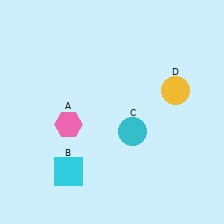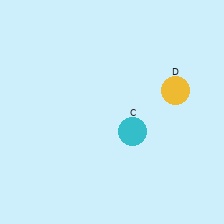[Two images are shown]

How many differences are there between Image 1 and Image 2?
There are 2 differences between the two images.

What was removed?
The cyan square (B), the pink hexagon (A) were removed in Image 2.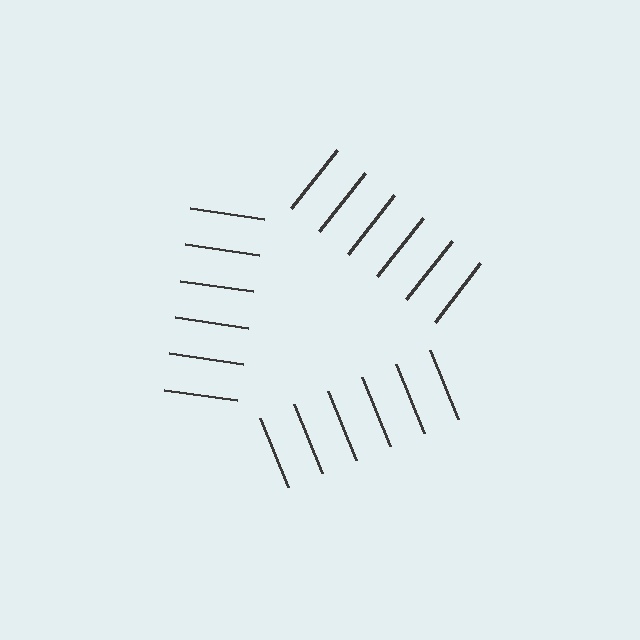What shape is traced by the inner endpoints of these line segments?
An illusory triangle — the line segments terminate on its edges but no continuous stroke is drawn.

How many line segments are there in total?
18 — 6 along each of the 3 edges.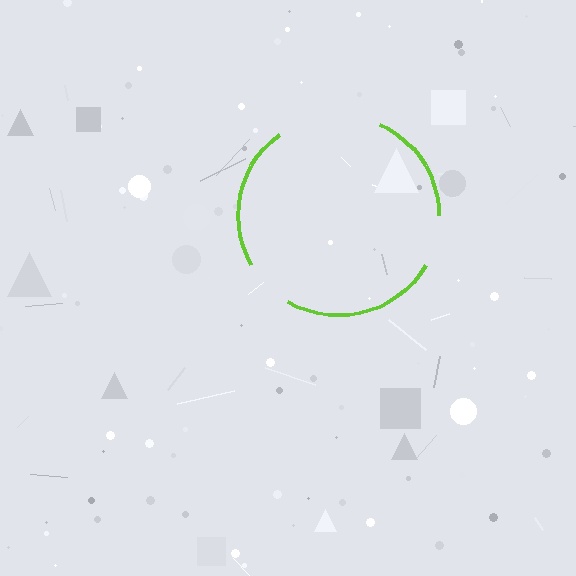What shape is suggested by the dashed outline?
The dashed outline suggests a circle.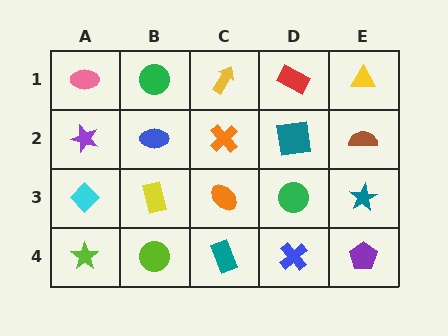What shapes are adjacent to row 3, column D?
A teal square (row 2, column D), a blue cross (row 4, column D), an orange ellipse (row 3, column C), a teal star (row 3, column E).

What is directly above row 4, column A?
A cyan diamond.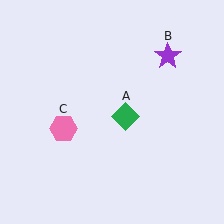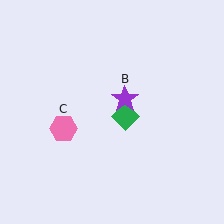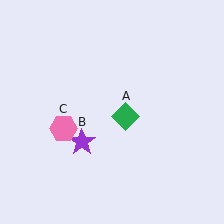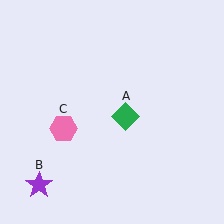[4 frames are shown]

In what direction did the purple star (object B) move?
The purple star (object B) moved down and to the left.